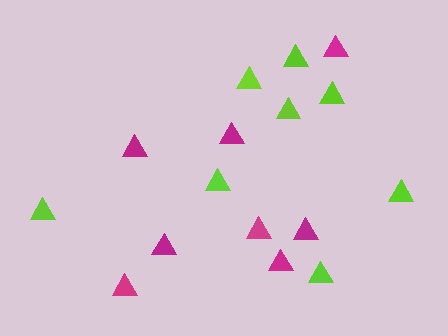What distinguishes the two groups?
There are 2 groups: one group of magenta triangles (8) and one group of lime triangles (8).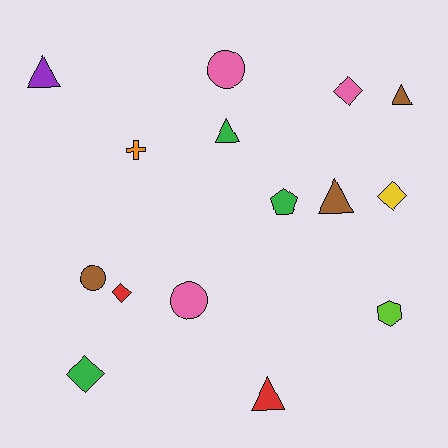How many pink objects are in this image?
There are 3 pink objects.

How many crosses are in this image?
There is 1 cross.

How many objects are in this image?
There are 15 objects.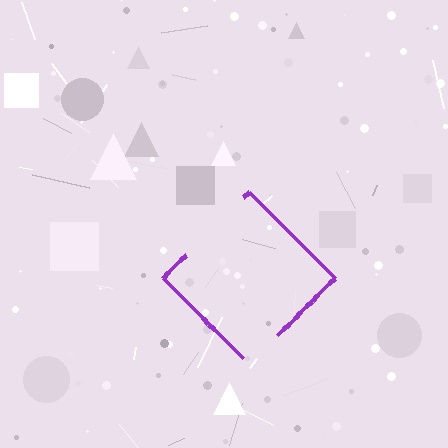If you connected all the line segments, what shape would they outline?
They would outline a diamond.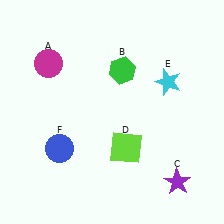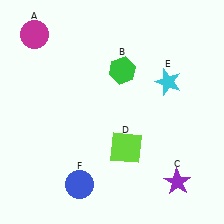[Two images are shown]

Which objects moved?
The objects that moved are: the magenta circle (A), the blue circle (F).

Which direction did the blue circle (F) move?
The blue circle (F) moved down.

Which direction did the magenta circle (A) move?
The magenta circle (A) moved up.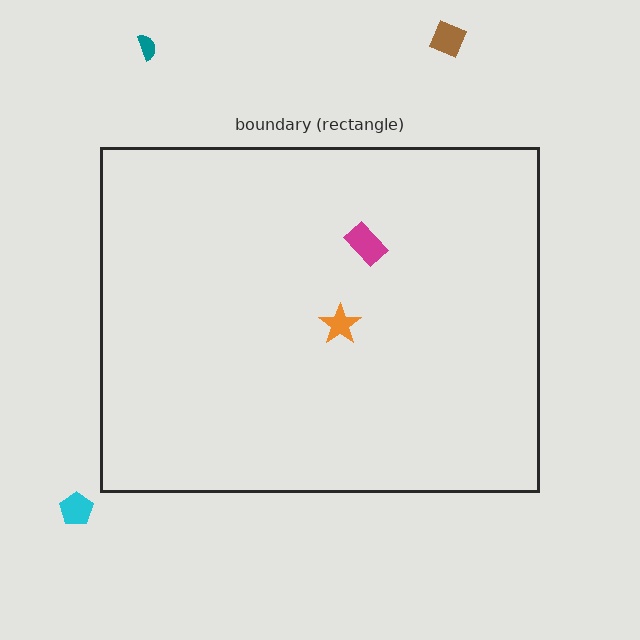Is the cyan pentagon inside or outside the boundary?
Outside.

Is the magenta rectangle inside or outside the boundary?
Inside.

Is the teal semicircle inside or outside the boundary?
Outside.